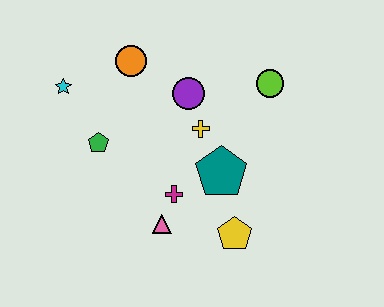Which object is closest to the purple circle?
The yellow cross is closest to the purple circle.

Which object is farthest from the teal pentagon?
The cyan star is farthest from the teal pentagon.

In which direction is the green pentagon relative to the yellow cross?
The green pentagon is to the left of the yellow cross.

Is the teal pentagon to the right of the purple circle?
Yes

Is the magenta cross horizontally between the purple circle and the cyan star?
Yes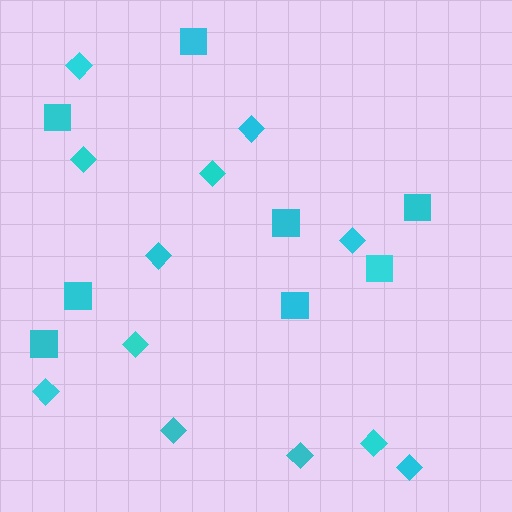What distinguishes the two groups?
There are 2 groups: one group of diamonds (12) and one group of squares (8).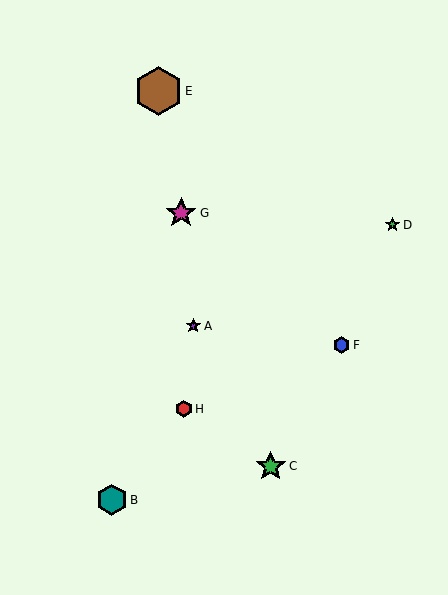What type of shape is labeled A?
Shape A is a purple star.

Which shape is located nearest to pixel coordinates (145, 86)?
The brown hexagon (labeled E) at (158, 91) is nearest to that location.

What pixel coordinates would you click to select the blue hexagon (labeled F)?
Click at (342, 345) to select the blue hexagon F.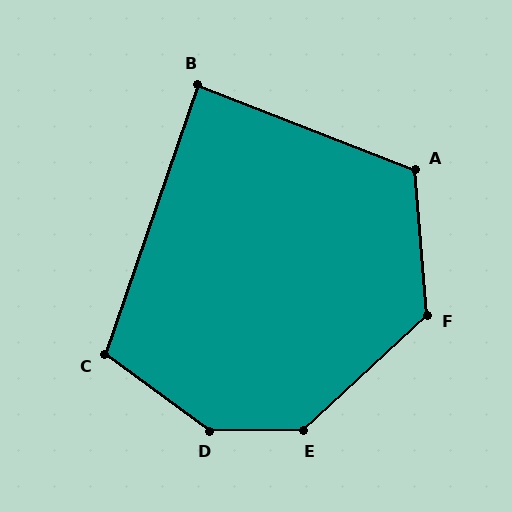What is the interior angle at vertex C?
Approximately 107 degrees (obtuse).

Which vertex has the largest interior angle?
D, at approximately 144 degrees.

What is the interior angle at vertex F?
Approximately 128 degrees (obtuse).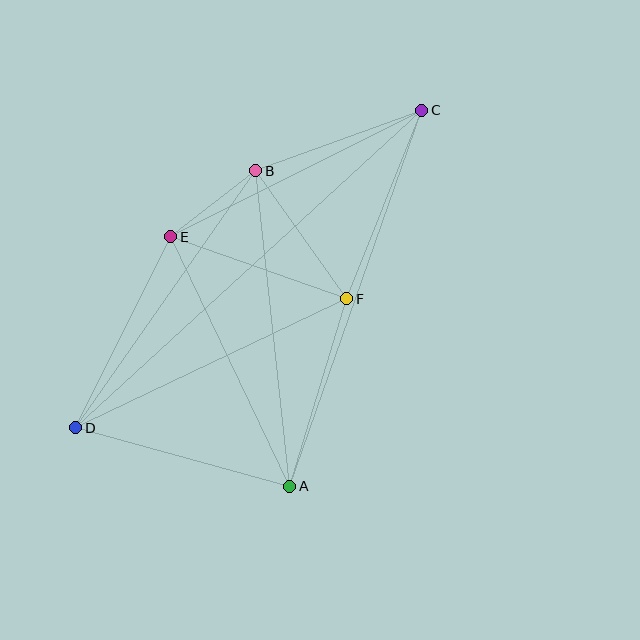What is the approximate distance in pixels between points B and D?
The distance between B and D is approximately 314 pixels.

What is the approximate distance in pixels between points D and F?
The distance between D and F is approximately 300 pixels.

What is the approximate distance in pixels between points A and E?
The distance between A and E is approximately 276 pixels.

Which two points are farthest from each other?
Points C and D are farthest from each other.